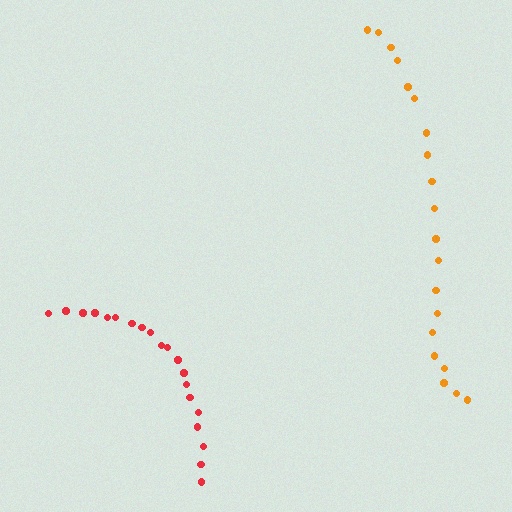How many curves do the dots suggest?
There are 2 distinct paths.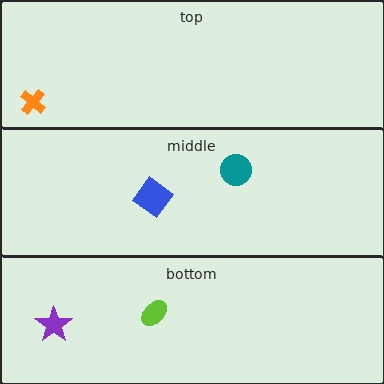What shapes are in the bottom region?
The purple star, the lime ellipse.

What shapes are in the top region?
The orange cross.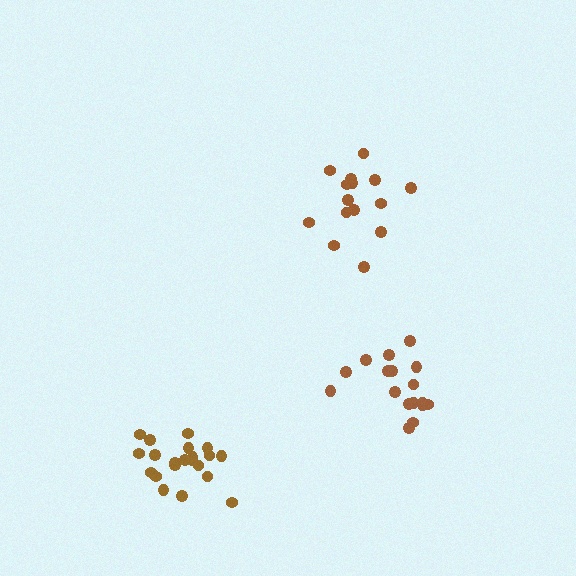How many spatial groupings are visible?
There are 3 spatial groupings.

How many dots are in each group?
Group 1: 15 dots, Group 2: 21 dots, Group 3: 17 dots (53 total).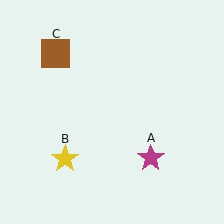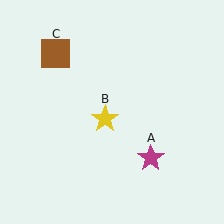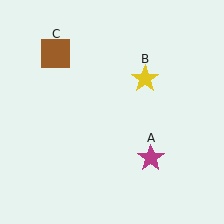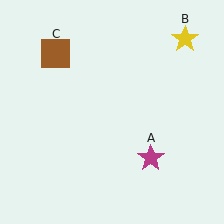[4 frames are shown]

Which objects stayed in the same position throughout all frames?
Magenta star (object A) and brown square (object C) remained stationary.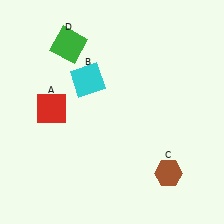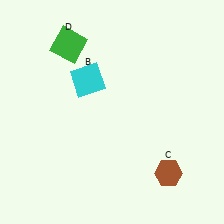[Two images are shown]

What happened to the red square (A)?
The red square (A) was removed in Image 2. It was in the top-left area of Image 1.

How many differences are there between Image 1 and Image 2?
There is 1 difference between the two images.